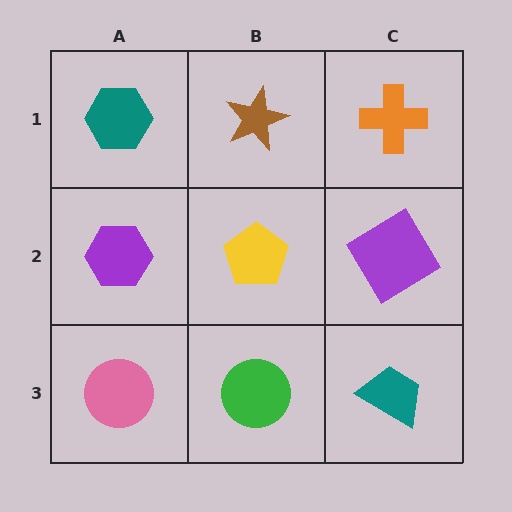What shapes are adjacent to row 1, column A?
A purple hexagon (row 2, column A), a brown star (row 1, column B).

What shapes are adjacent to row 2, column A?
A teal hexagon (row 1, column A), a pink circle (row 3, column A), a yellow pentagon (row 2, column B).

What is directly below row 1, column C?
A purple diamond.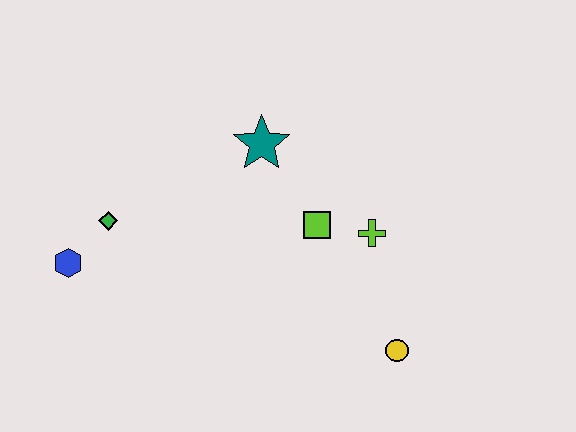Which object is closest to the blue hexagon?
The green diamond is closest to the blue hexagon.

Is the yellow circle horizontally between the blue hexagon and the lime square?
No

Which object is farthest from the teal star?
The yellow circle is farthest from the teal star.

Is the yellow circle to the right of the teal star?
Yes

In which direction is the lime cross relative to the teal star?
The lime cross is to the right of the teal star.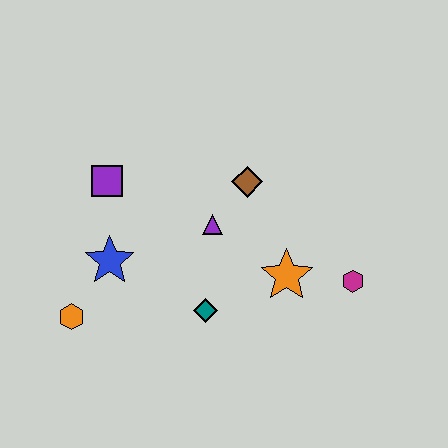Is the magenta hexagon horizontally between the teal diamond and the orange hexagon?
No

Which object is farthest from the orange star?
The orange hexagon is farthest from the orange star.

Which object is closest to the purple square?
The blue star is closest to the purple square.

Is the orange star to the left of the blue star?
No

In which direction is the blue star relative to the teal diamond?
The blue star is to the left of the teal diamond.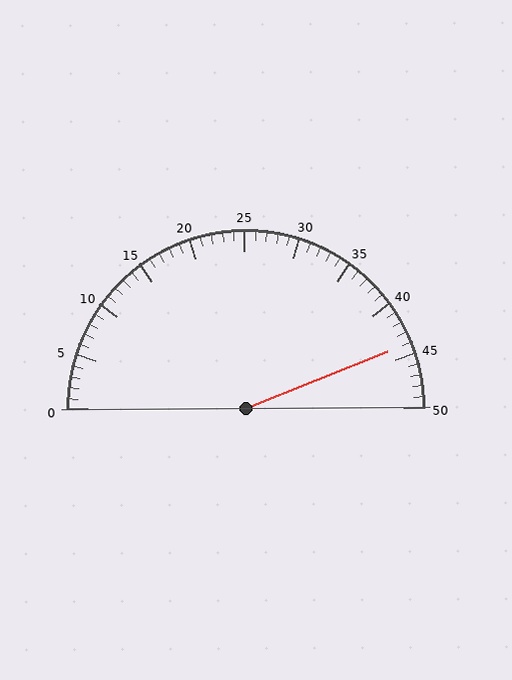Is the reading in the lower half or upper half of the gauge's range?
The reading is in the upper half of the range (0 to 50).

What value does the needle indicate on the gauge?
The needle indicates approximately 44.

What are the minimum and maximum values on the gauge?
The gauge ranges from 0 to 50.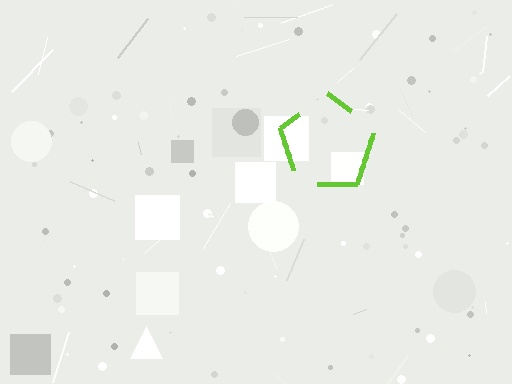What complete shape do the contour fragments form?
The contour fragments form a pentagon.